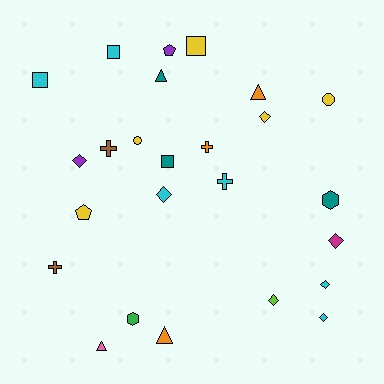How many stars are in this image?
There are no stars.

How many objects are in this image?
There are 25 objects.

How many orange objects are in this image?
There are 3 orange objects.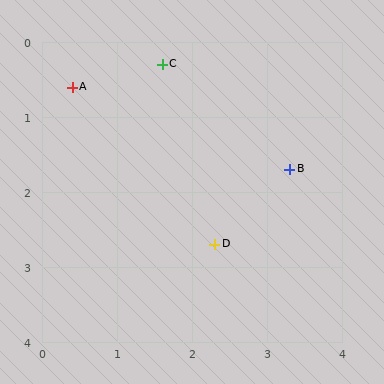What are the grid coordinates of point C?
Point C is at approximately (1.6, 0.3).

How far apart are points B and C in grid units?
Points B and C are about 2.2 grid units apart.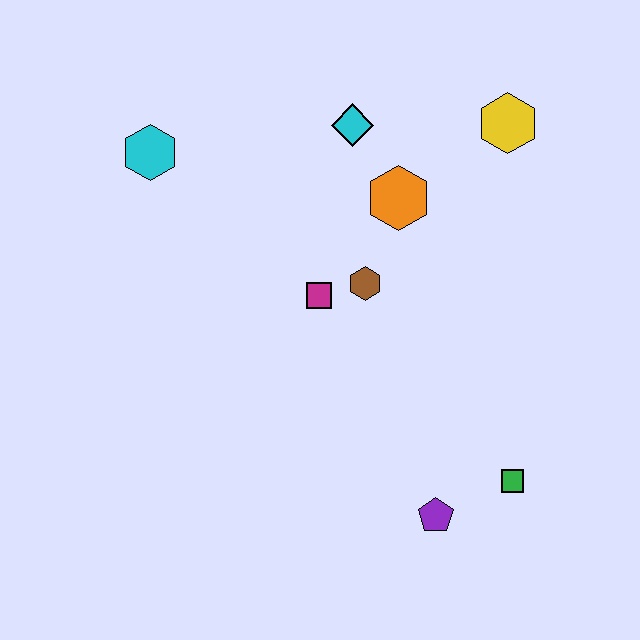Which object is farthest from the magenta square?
The green square is farthest from the magenta square.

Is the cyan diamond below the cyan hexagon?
No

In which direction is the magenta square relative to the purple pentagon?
The magenta square is above the purple pentagon.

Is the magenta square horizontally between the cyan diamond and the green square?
No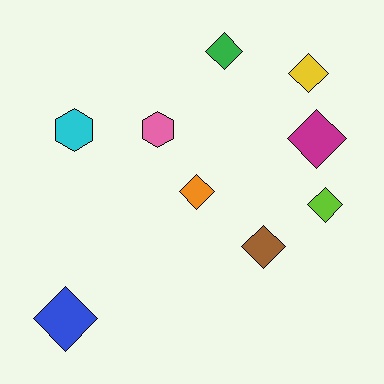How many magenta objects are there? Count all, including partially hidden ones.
There is 1 magenta object.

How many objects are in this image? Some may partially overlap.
There are 9 objects.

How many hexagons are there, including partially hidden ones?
There are 2 hexagons.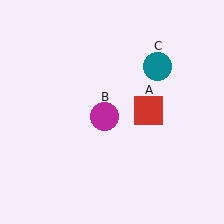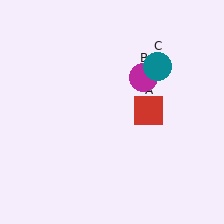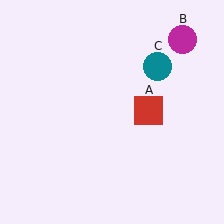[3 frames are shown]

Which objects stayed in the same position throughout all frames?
Red square (object A) and teal circle (object C) remained stationary.